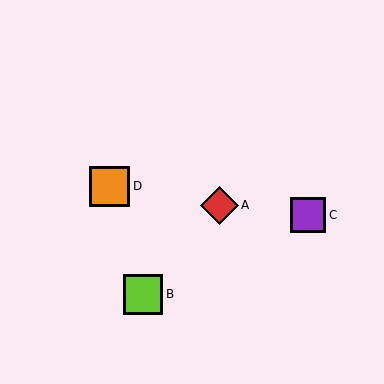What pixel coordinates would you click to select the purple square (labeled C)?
Click at (308, 215) to select the purple square C.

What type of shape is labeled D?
Shape D is an orange square.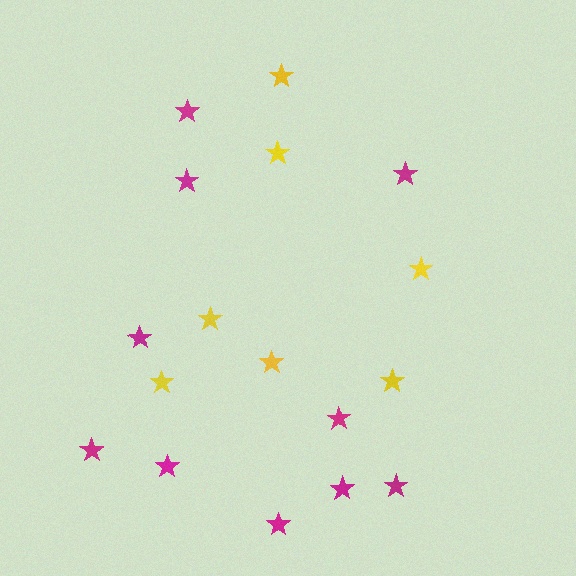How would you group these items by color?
There are 2 groups: one group of magenta stars (10) and one group of yellow stars (7).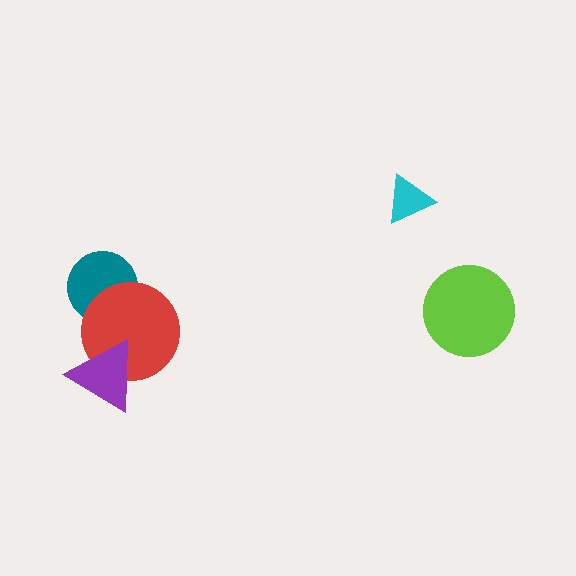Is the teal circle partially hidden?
Yes, it is partially covered by another shape.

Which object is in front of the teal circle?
The red circle is in front of the teal circle.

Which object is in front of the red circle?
The purple triangle is in front of the red circle.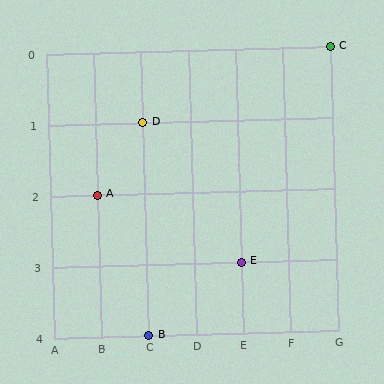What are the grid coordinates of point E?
Point E is at grid coordinates (E, 3).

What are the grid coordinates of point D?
Point D is at grid coordinates (C, 1).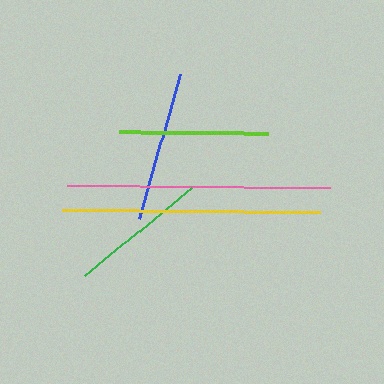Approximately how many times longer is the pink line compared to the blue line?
The pink line is approximately 1.8 times the length of the blue line.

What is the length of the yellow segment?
The yellow segment is approximately 258 pixels long.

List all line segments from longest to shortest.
From longest to shortest: pink, yellow, blue, lime, green.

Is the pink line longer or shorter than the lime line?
The pink line is longer than the lime line.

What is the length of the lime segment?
The lime segment is approximately 148 pixels long.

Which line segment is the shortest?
The green line is the shortest at approximately 139 pixels.